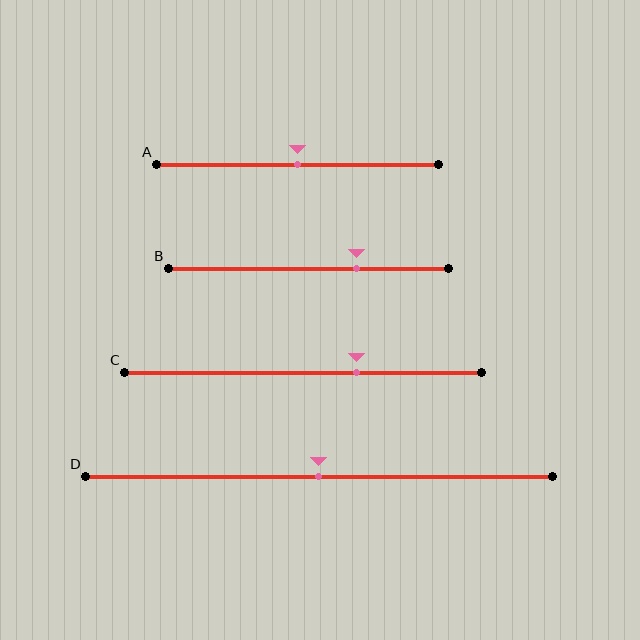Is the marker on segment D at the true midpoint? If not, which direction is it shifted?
Yes, the marker on segment D is at the true midpoint.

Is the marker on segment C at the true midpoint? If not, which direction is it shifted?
No, the marker on segment C is shifted to the right by about 15% of the segment length.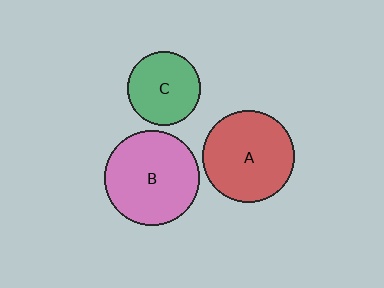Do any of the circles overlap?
No, none of the circles overlap.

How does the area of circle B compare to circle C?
Approximately 1.7 times.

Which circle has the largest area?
Circle B (pink).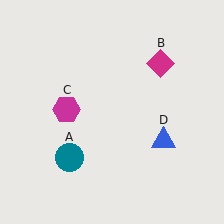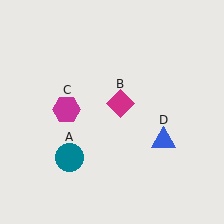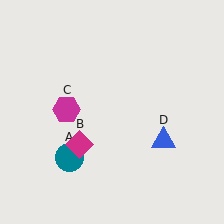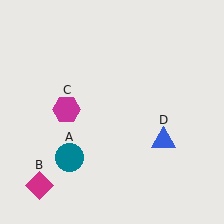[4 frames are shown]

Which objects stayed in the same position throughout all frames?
Teal circle (object A) and magenta hexagon (object C) and blue triangle (object D) remained stationary.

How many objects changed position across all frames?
1 object changed position: magenta diamond (object B).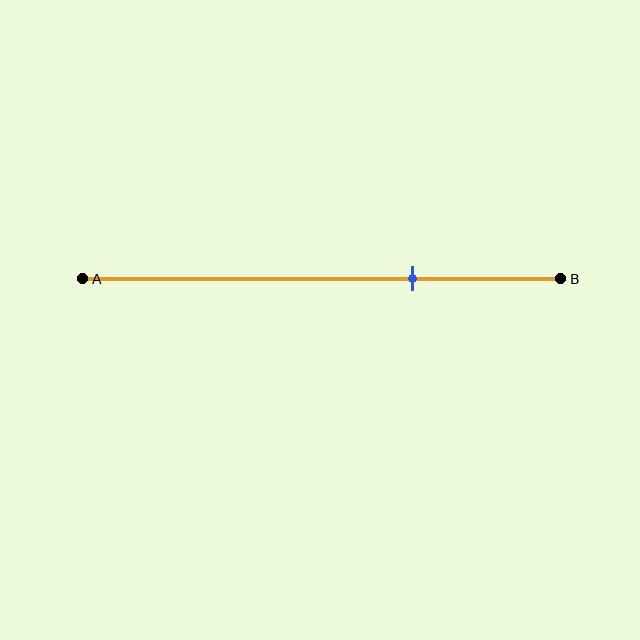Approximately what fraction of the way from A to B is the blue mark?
The blue mark is approximately 70% of the way from A to B.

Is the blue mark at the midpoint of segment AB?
No, the mark is at about 70% from A, not at the 50% midpoint.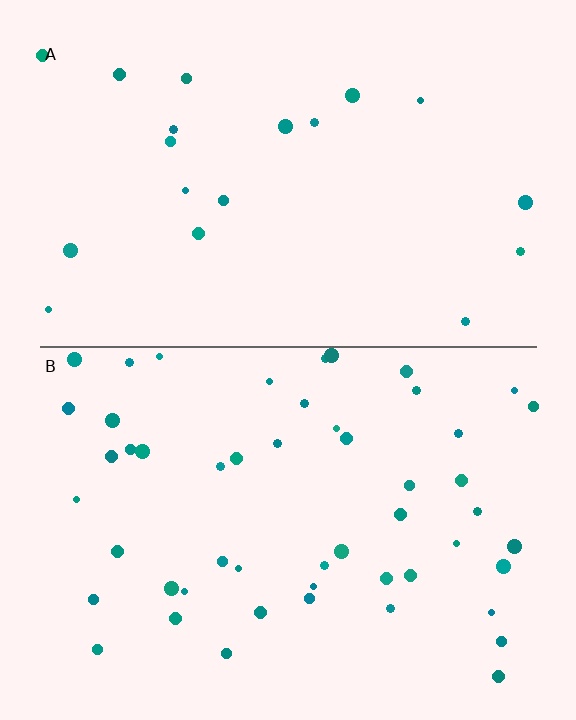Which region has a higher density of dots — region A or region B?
B (the bottom).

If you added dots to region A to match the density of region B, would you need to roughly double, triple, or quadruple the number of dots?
Approximately triple.